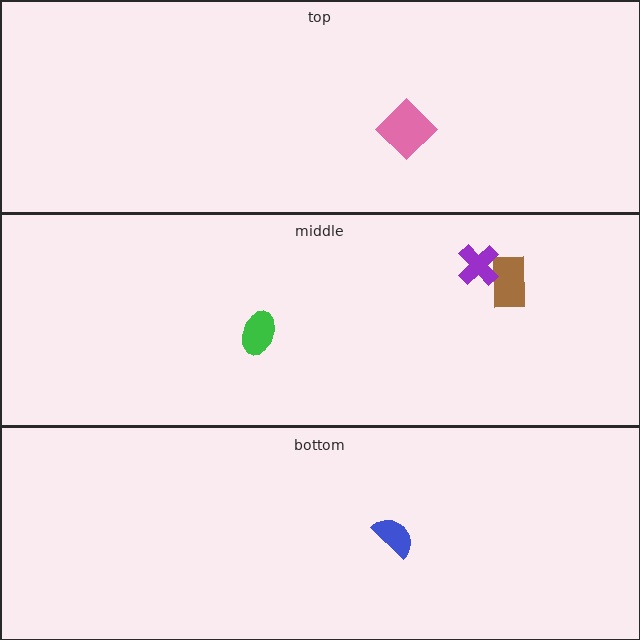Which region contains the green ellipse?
The middle region.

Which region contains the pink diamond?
The top region.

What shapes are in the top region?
The pink diamond.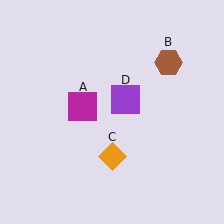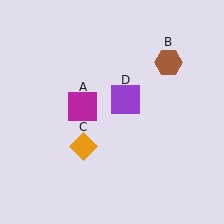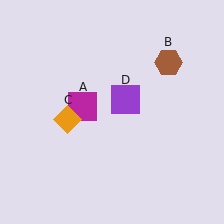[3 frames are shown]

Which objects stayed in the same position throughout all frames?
Magenta square (object A) and brown hexagon (object B) and purple square (object D) remained stationary.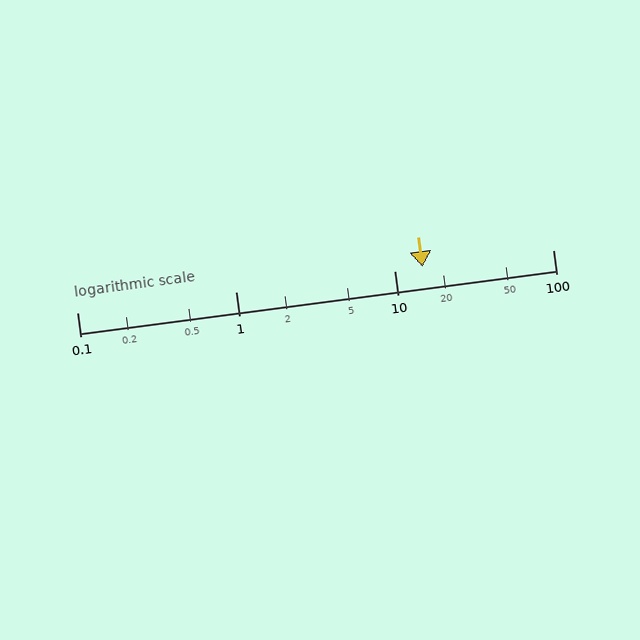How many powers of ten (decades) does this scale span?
The scale spans 3 decades, from 0.1 to 100.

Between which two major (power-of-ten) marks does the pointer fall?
The pointer is between 10 and 100.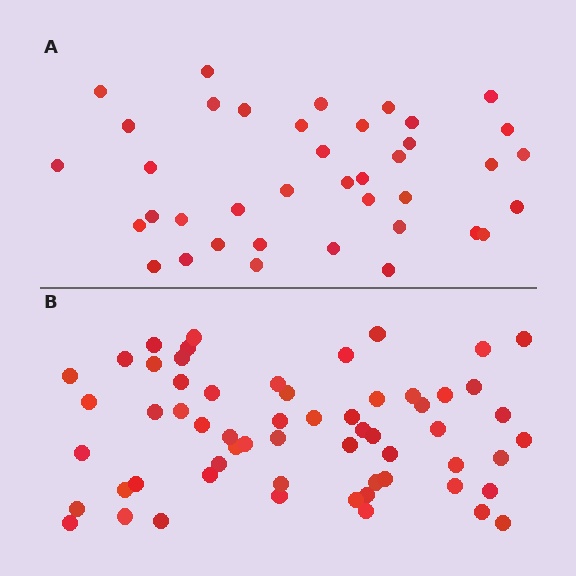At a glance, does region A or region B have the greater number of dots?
Region B (the bottom region) has more dots.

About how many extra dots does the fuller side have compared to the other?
Region B has approximately 20 more dots than region A.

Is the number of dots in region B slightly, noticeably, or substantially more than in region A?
Region B has substantially more. The ratio is roughly 1.5 to 1.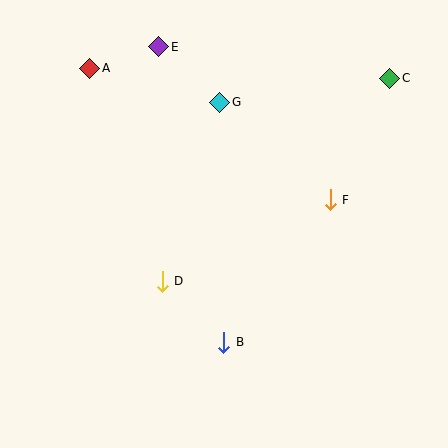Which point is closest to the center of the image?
Point D at (162, 281) is closest to the center.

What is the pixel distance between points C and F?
The distance between C and F is 135 pixels.